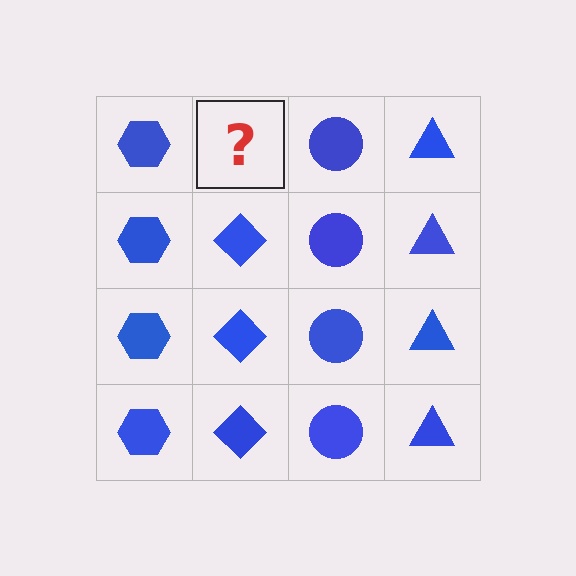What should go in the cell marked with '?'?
The missing cell should contain a blue diamond.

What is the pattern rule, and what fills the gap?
The rule is that each column has a consistent shape. The gap should be filled with a blue diamond.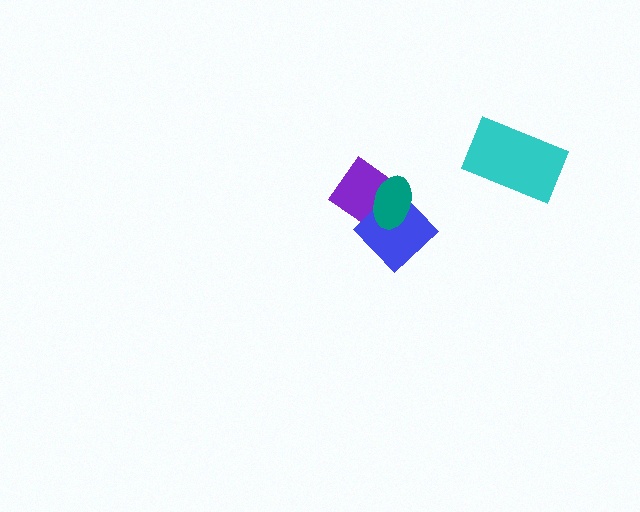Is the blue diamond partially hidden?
Yes, it is partially covered by another shape.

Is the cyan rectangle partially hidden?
No, no other shape covers it.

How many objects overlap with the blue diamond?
2 objects overlap with the blue diamond.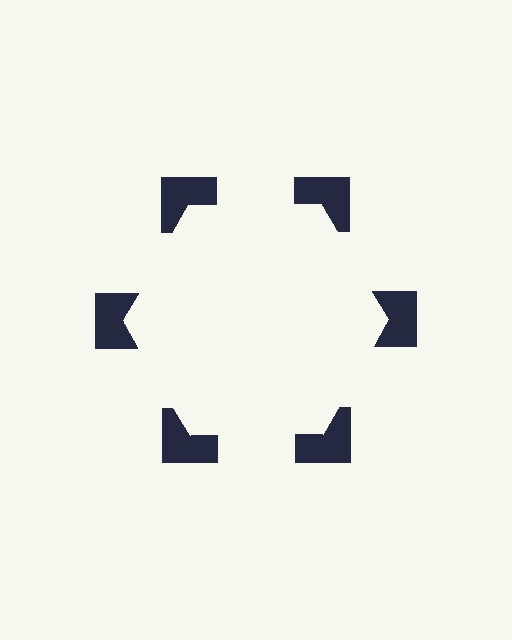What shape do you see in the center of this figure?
An illusory hexagon — its edges are inferred from the aligned wedge cuts in the notched squares, not physically drawn.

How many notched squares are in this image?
There are 6 — one at each vertex of the illusory hexagon.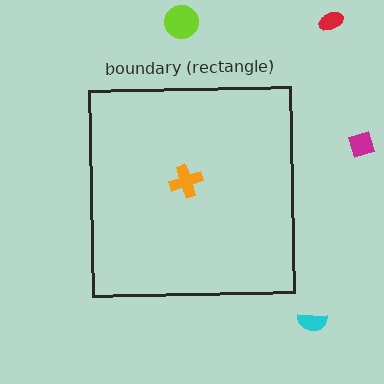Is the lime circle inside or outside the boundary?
Outside.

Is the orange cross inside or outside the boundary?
Inside.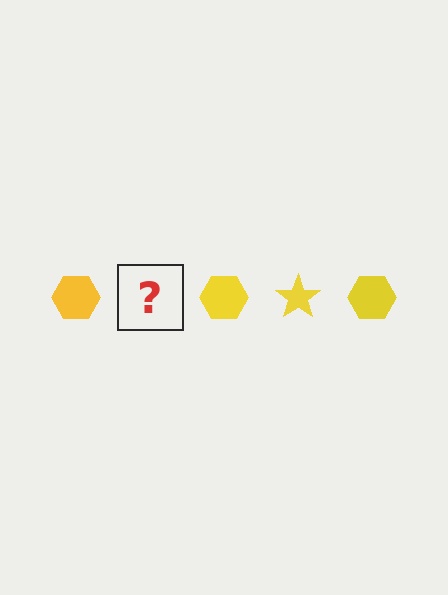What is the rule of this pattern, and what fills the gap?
The rule is that the pattern cycles through hexagon, star shapes in yellow. The gap should be filled with a yellow star.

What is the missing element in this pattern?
The missing element is a yellow star.